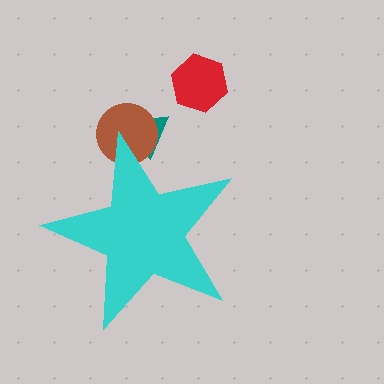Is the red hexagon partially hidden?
No, the red hexagon is fully visible.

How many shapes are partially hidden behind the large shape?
2 shapes are partially hidden.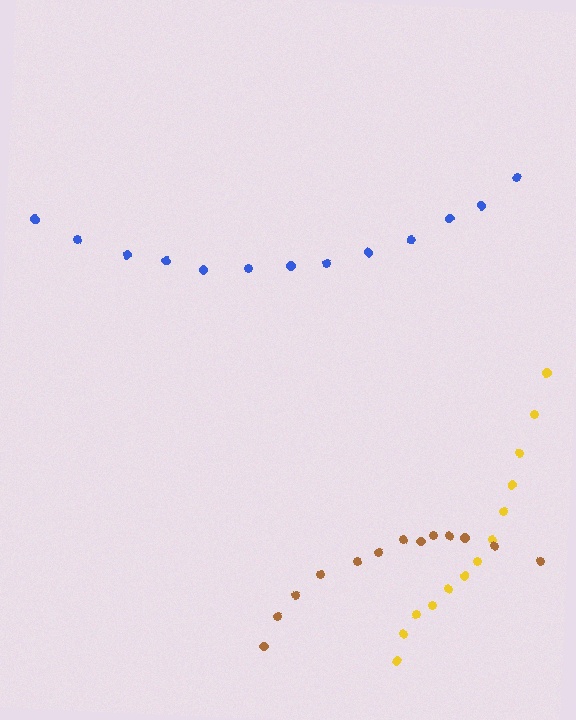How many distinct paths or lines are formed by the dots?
There are 3 distinct paths.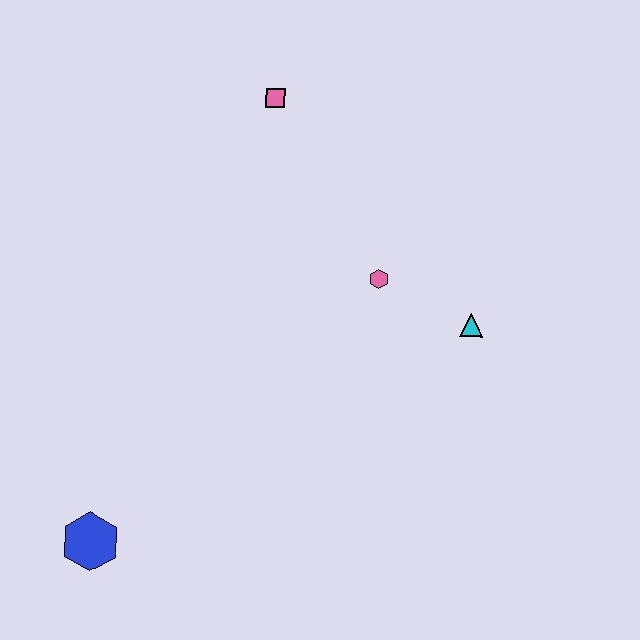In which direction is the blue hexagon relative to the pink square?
The blue hexagon is below the pink square.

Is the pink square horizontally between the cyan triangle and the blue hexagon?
Yes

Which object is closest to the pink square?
The pink hexagon is closest to the pink square.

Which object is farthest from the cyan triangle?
The blue hexagon is farthest from the cyan triangle.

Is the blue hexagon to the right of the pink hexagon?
No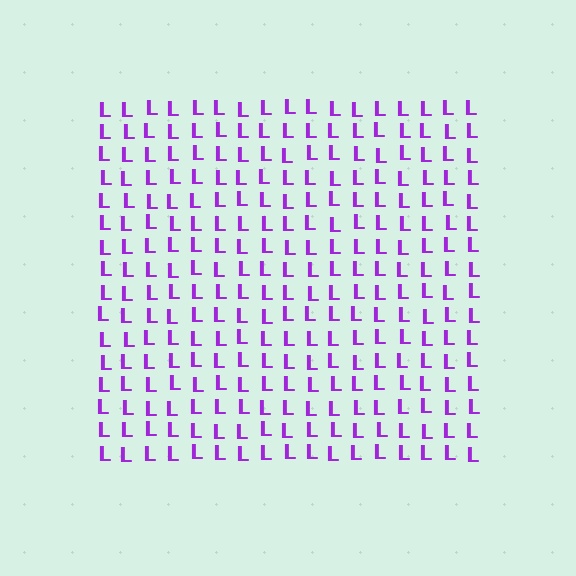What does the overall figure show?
The overall figure shows a square.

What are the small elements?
The small elements are letter L's.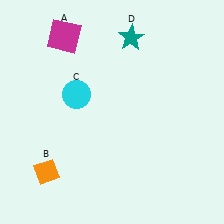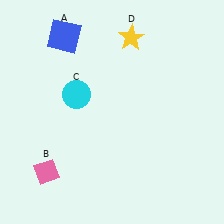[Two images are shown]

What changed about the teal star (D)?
In Image 1, D is teal. In Image 2, it changed to yellow.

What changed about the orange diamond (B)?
In Image 1, B is orange. In Image 2, it changed to pink.